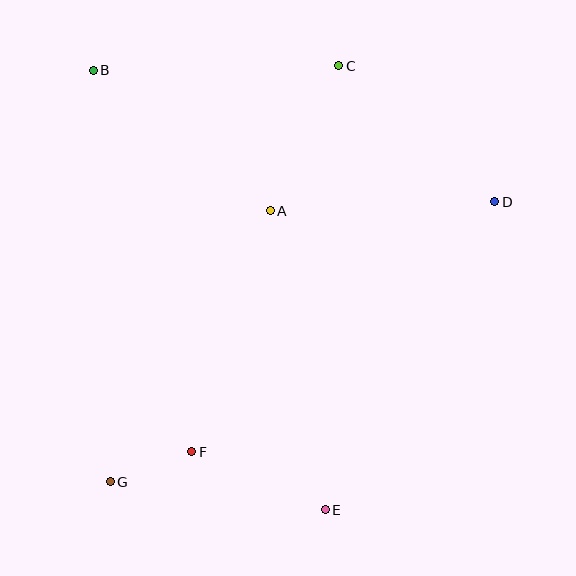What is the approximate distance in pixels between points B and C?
The distance between B and C is approximately 246 pixels.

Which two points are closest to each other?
Points F and G are closest to each other.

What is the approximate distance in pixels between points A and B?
The distance between A and B is approximately 226 pixels.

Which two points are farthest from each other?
Points B and E are farthest from each other.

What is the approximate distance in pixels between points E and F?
The distance between E and F is approximately 146 pixels.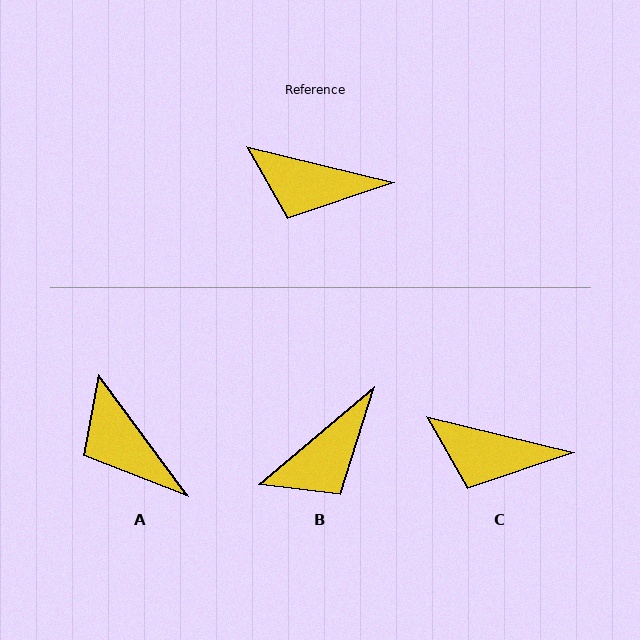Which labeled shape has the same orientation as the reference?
C.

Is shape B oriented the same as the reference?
No, it is off by about 54 degrees.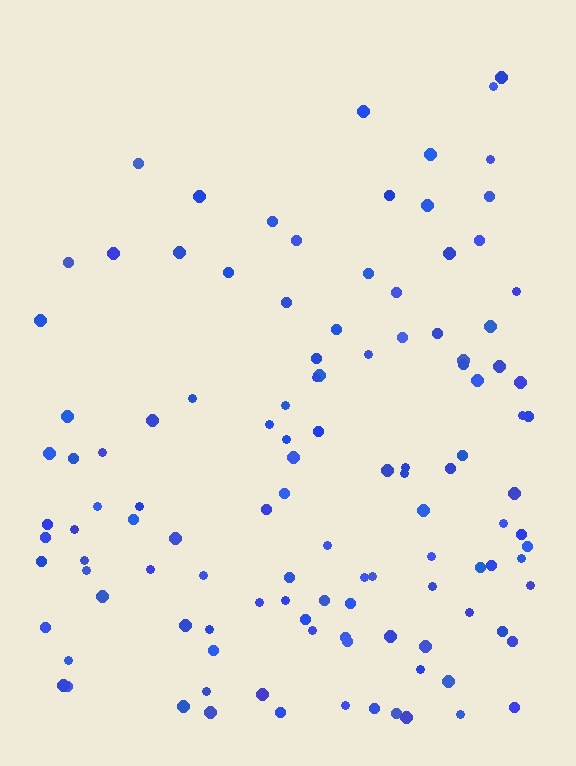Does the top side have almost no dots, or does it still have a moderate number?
Still a moderate number, just noticeably fewer than the bottom.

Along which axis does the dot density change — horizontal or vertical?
Vertical.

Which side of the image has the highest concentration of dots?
The bottom.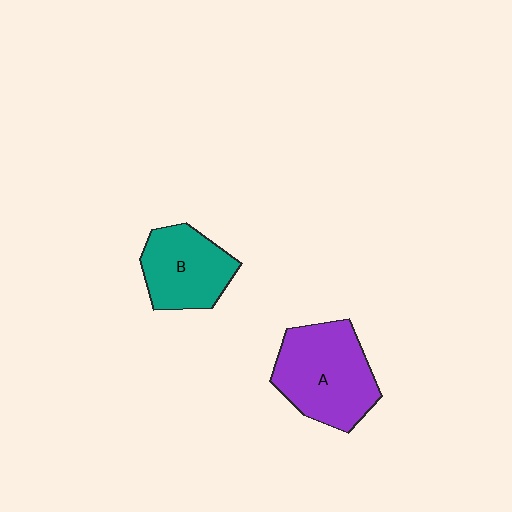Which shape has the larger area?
Shape A (purple).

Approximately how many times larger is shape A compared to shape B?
Approximately 1.3 times.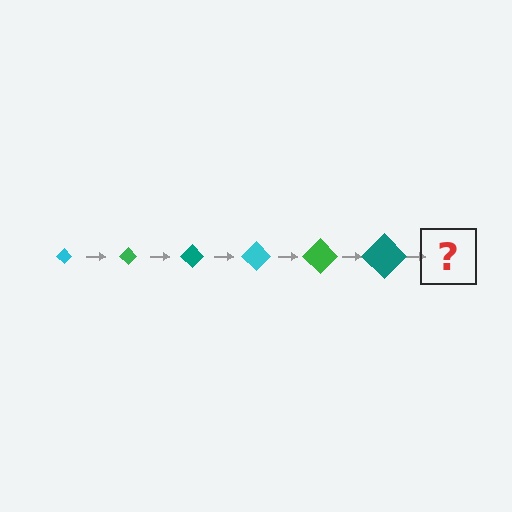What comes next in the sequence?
The next element should be a cyan diamond, larger than the previous one.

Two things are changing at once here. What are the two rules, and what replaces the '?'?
The two rules are that the diamond grows larger each step and the color cycles through cyan, green, and teal. The '?' should be a cyan diamond, larger than the previous one.